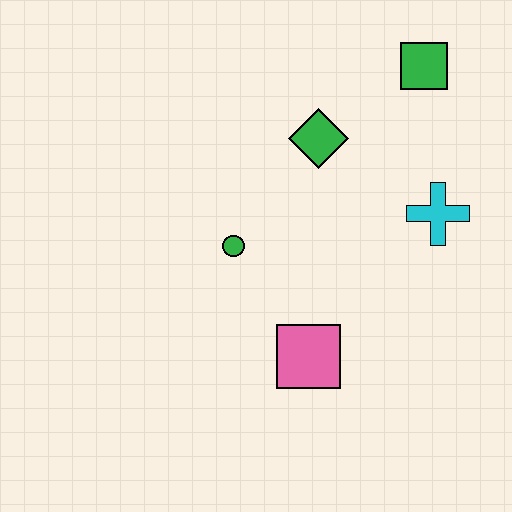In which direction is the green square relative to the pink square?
The green square is above the pink square.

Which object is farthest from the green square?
The pink square is farthest from the green square.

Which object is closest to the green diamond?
The green square is closest to the green diamond.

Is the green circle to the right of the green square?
No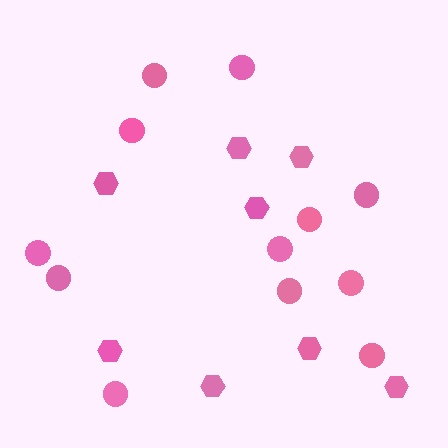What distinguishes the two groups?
There are 2 groups: one group of hexagons (8) and one group of circles (12).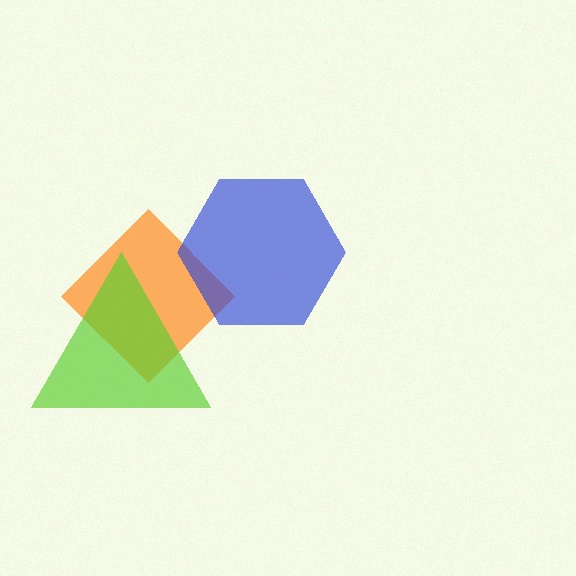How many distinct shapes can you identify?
There are 3 distinct shapes: an orange diamond, a lime triangle, a blue hexagon.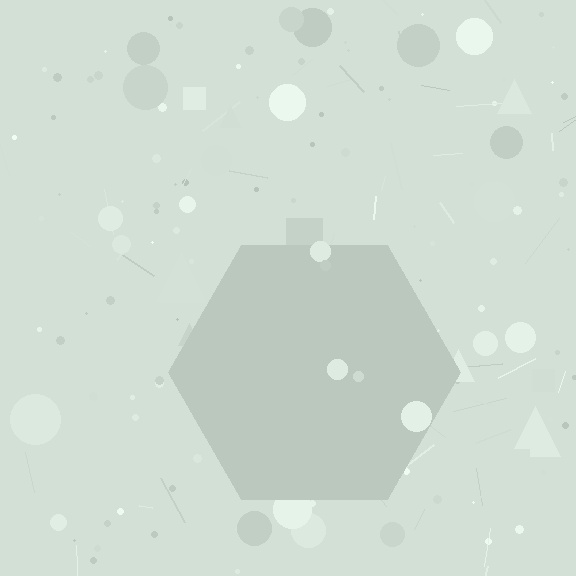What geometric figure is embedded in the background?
A hexagon is embedded in the background.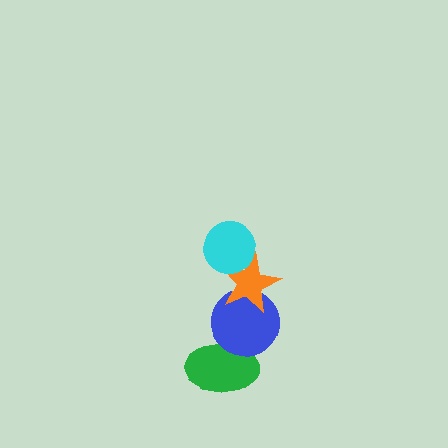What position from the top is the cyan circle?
The cyan circle is 1st from the top.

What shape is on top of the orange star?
The cyan circle is on top of the orange star.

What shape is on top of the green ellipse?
The blue circle is on top of the green ellipse.